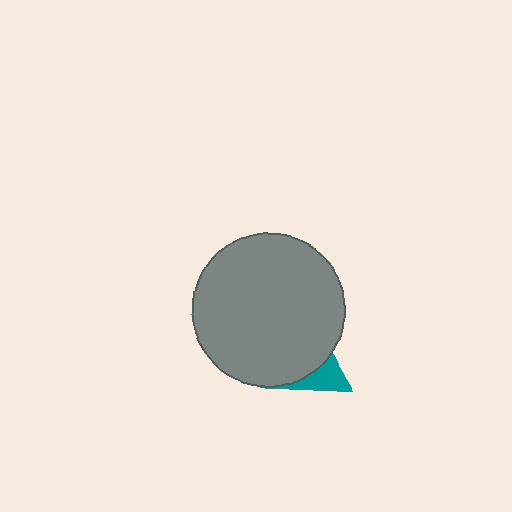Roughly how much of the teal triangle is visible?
A small part of it is visible (roughly 32%).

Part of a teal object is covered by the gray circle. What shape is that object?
It is a triangle.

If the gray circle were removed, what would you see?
You would see the complete teal triangle.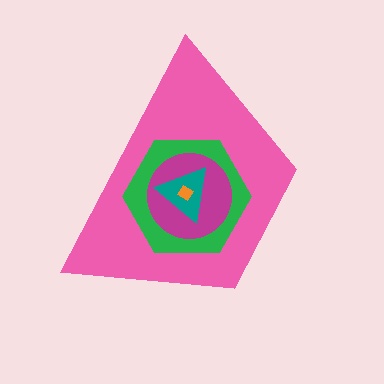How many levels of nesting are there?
5.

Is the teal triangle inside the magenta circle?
Yes.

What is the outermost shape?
The pink trapezoid.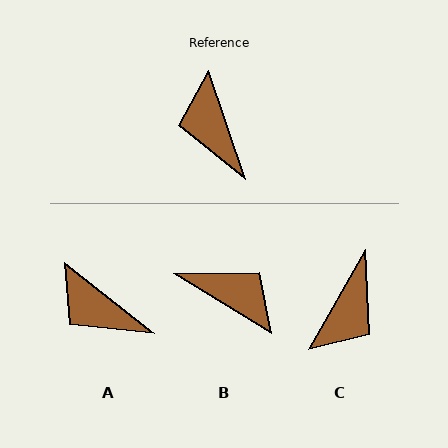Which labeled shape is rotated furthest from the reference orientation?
B, about 140 degrees away.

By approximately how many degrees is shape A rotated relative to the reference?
Approximately 33 degrees counter-clockwise.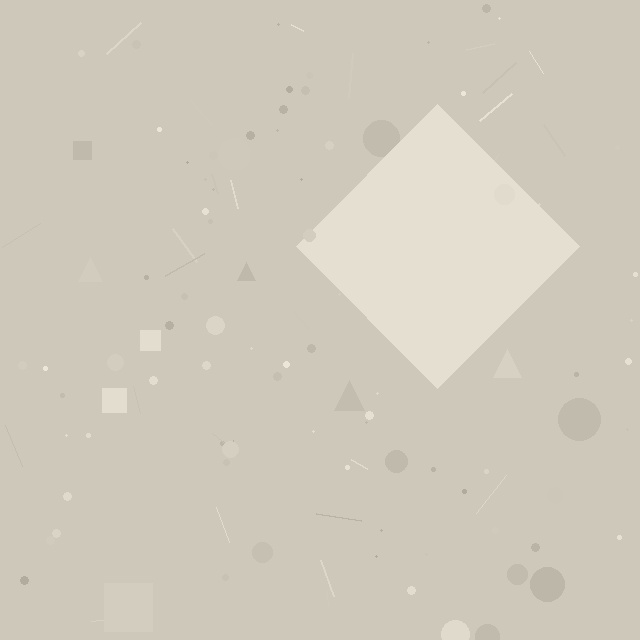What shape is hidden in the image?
A diamond is hidden in the image.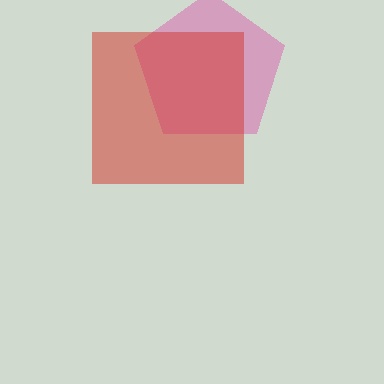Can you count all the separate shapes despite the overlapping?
Yes, there are 2 separate shapes.